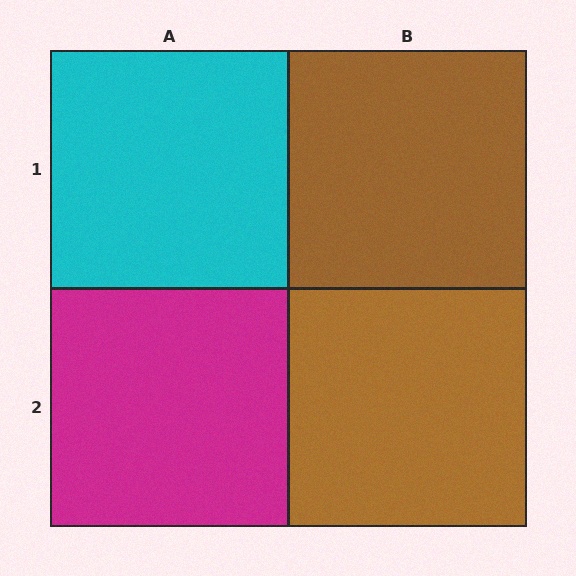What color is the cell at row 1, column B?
Brown.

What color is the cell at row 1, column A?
Cyan.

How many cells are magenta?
1 cell is magenta.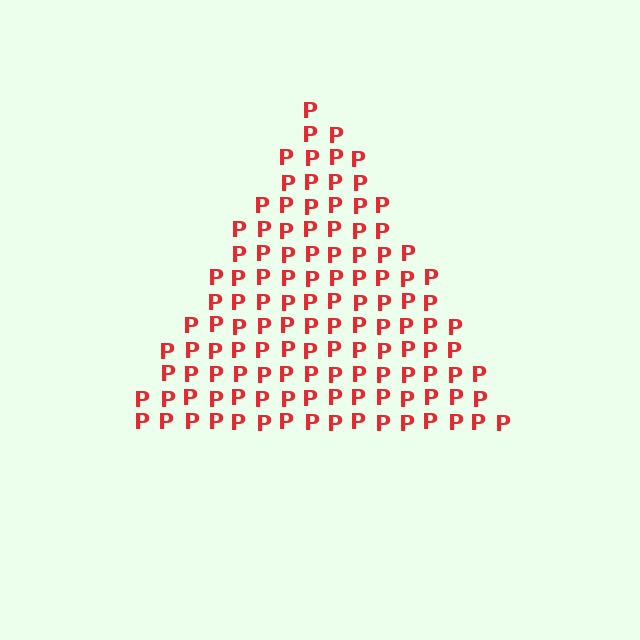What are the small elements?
The small elements are letter P's.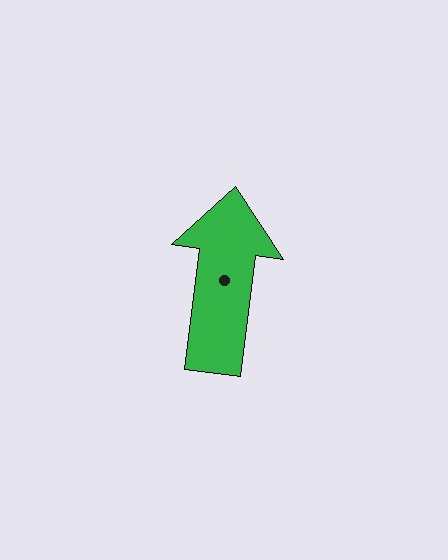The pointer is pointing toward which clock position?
Roughly 12 o'clock.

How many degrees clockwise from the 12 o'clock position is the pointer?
Approximately 7 degrees.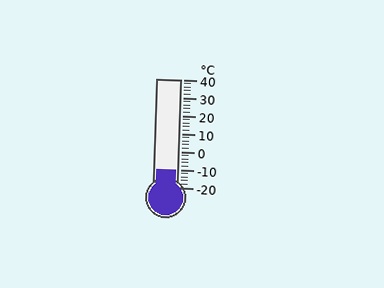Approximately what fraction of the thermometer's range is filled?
The thermometer is filled to approximately 15% of its range.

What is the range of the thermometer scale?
The thermometer scale ranges from -20°C to 40°C.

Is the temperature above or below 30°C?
The temperature is below 30°C.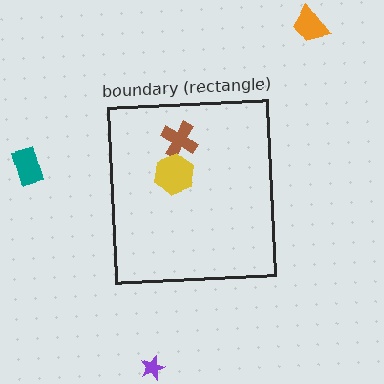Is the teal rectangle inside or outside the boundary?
Outside.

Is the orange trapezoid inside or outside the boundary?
Outside.